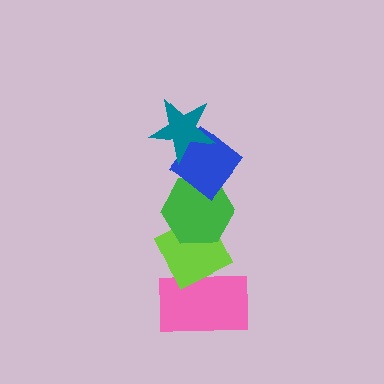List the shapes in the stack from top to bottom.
From top to bottom: the teal star, the blue diamond, the green hexagon, the lime diamond, the pink rectangle.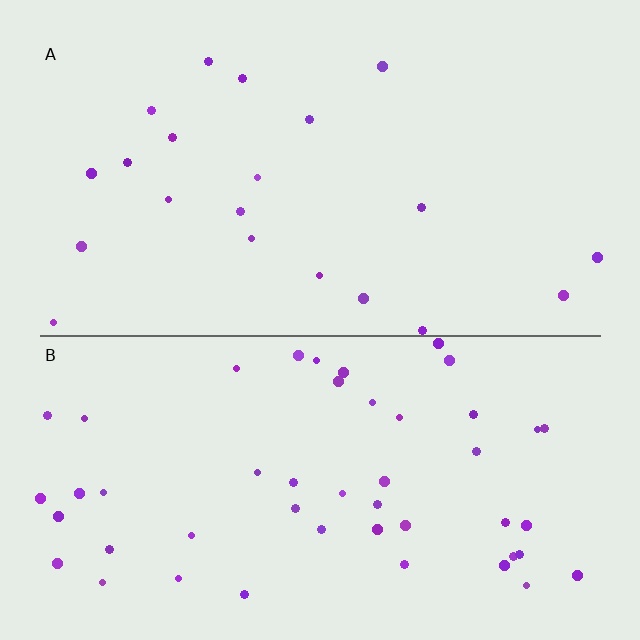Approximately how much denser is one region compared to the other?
Approximately 2.4× — region B over region A.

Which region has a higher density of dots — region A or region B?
B (the bottom).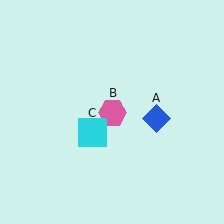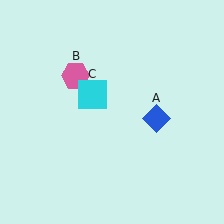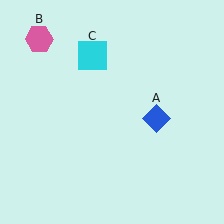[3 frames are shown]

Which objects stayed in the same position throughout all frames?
Blue diamond (object A) remained stationary.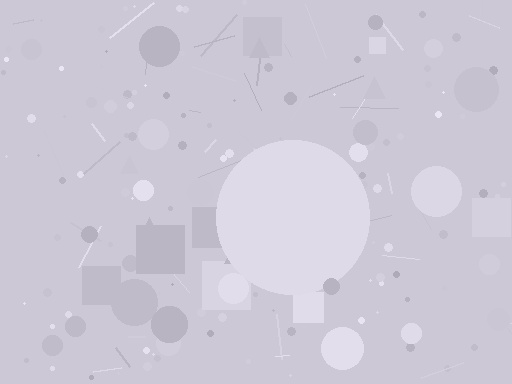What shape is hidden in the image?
A circle is hidden in the image.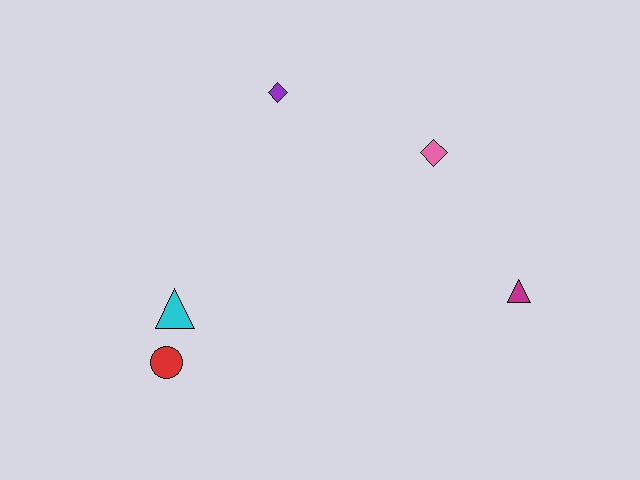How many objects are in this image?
There are 5 objects.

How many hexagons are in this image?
There are no hexagons.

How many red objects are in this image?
There is 1 red object.